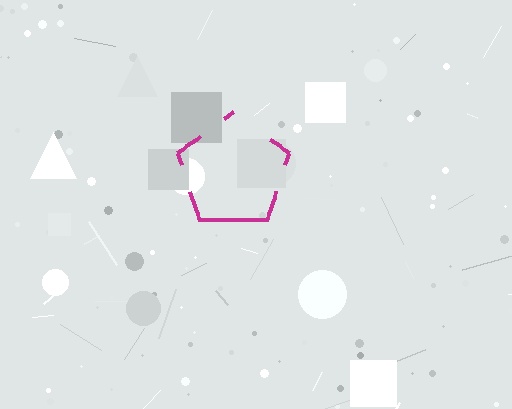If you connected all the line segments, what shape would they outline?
They would outline a pentagon.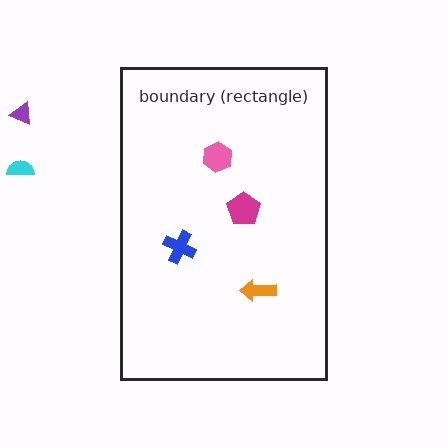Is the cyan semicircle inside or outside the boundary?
Outside.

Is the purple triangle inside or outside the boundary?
Outside.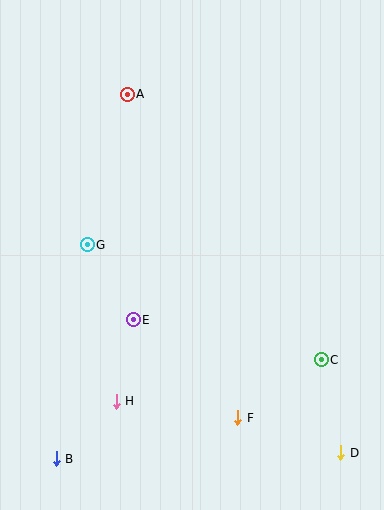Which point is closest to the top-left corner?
Point A is closest to the top-left corner.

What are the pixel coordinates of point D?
Point D is at (341, 453).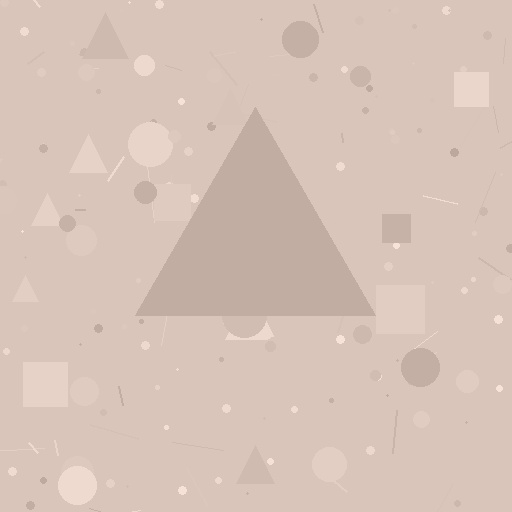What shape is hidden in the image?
A triangle is hidden in the image.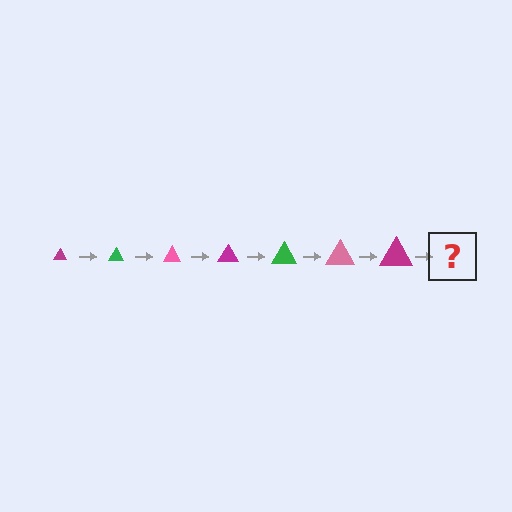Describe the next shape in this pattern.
It should be a green triangle, larger than the previous one.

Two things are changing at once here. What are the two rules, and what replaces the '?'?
The two rules are that the triangle grows larger each step and the color cycles through magenta, green, and pink. The '?' should be a green triangle, larger than the previous one.